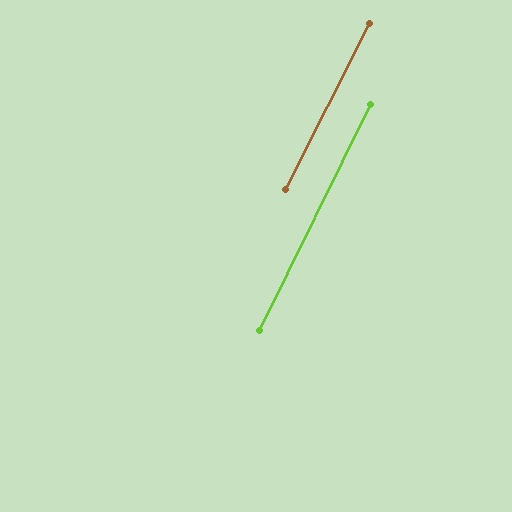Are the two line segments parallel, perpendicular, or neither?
Parallel — their directions differ by only 0.7°.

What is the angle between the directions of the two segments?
Approximately 1 degree.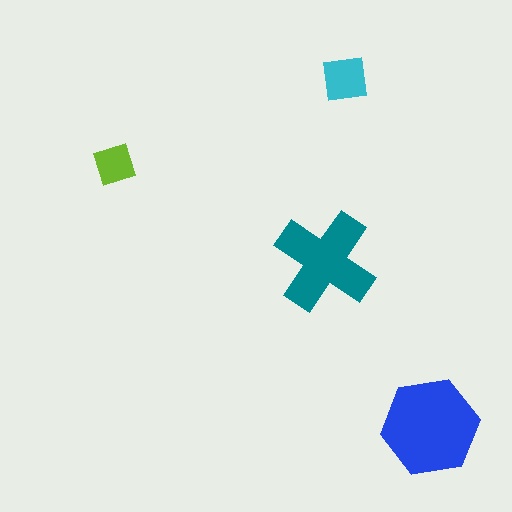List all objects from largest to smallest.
The blue hexagon, the teal cross, the cyan square, the lime square.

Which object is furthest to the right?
The blue hexagon is rightmost.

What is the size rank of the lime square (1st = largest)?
4th.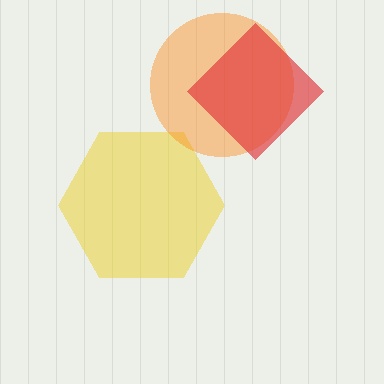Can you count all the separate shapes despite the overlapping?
Yes, there are 3 separate shapes.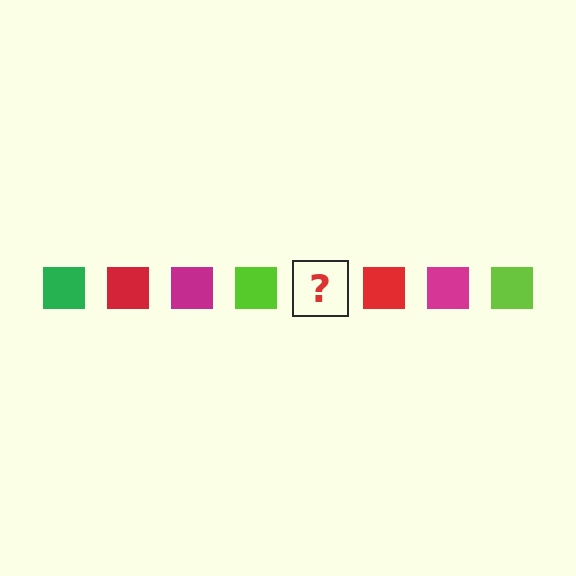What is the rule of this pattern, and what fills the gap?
The rule is that the pattern cycles through green, red, magenta, lime squares. The gap should be filled with a green square.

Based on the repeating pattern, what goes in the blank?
The blank should be a green square.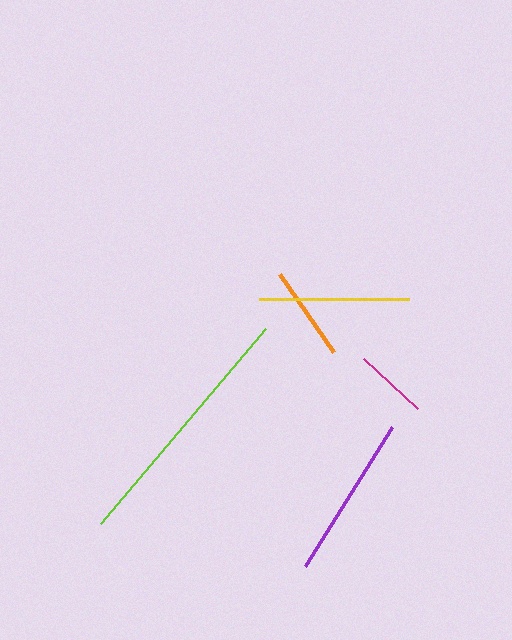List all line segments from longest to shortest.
From longest to shortest: lime, purple, yellow, orange, magenta.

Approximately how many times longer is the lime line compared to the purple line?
The lime line is approximately 1.6 times the length of the purple line.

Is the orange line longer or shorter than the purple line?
The purple line is longer than the orange line.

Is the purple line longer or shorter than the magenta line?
The purple line is longer than the magenta line.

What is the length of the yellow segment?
The yellow segment is approximately 150 pixels long.